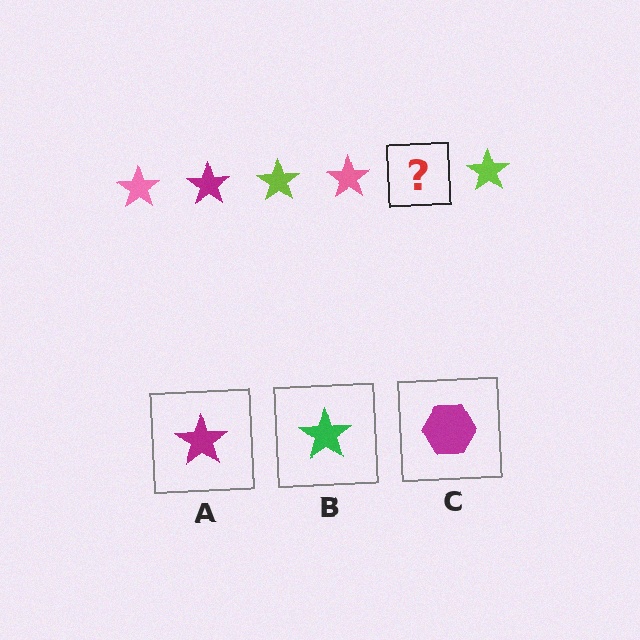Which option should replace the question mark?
Option A.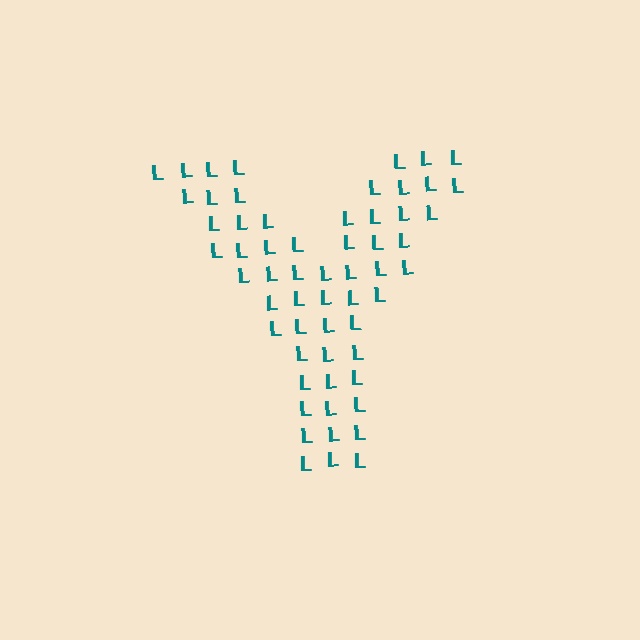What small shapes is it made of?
It is made of small letter L's.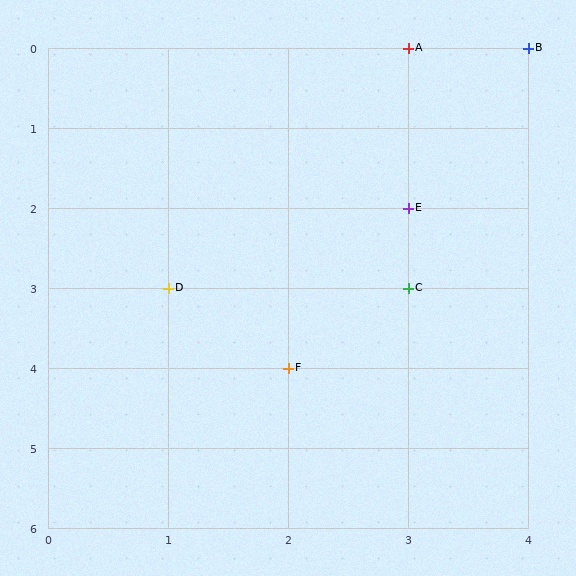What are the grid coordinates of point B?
Point B is at grid coordinates (4, 0).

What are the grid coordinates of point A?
Point A is at grid coordinates (3, 0).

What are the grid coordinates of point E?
Point E is at grid coordinates (3, 2).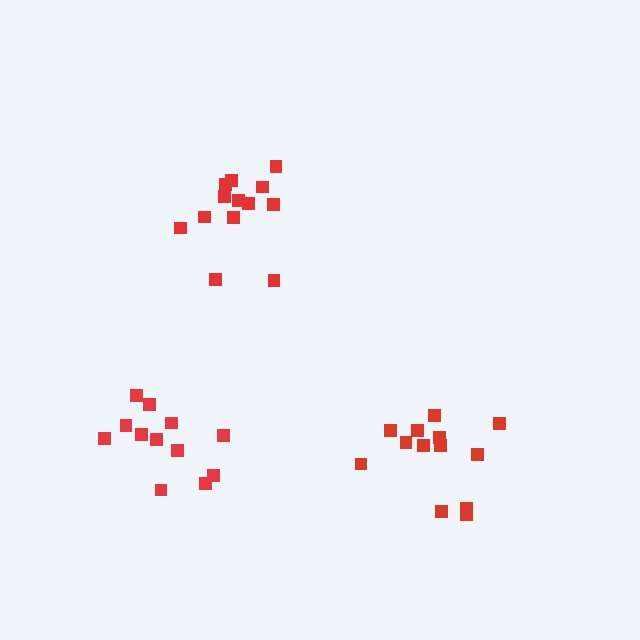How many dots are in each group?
Group 1: 13 dots, Group 2: 13 dots, Group 3: 12 dots (38 total).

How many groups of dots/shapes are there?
There are 3 groups.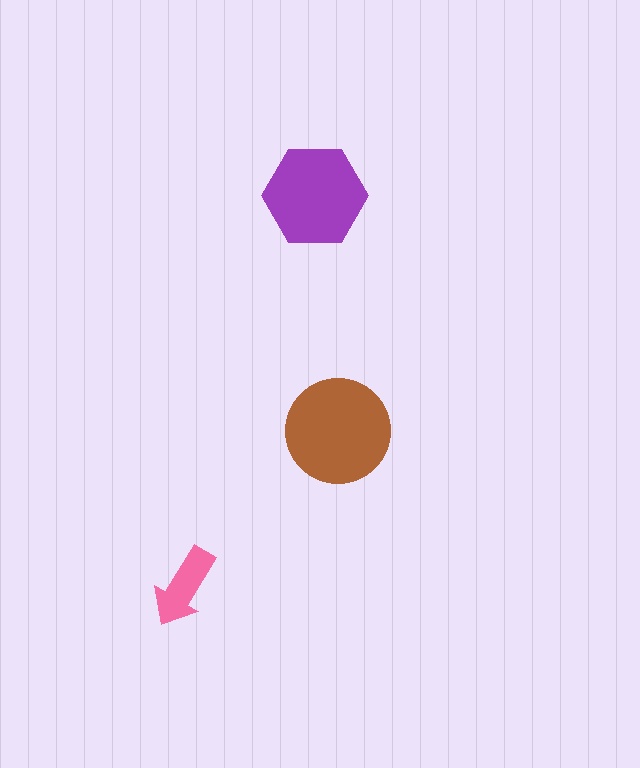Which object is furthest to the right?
The brown circle is rightmost.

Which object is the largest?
The brown circle.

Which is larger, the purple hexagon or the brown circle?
The brown circle.